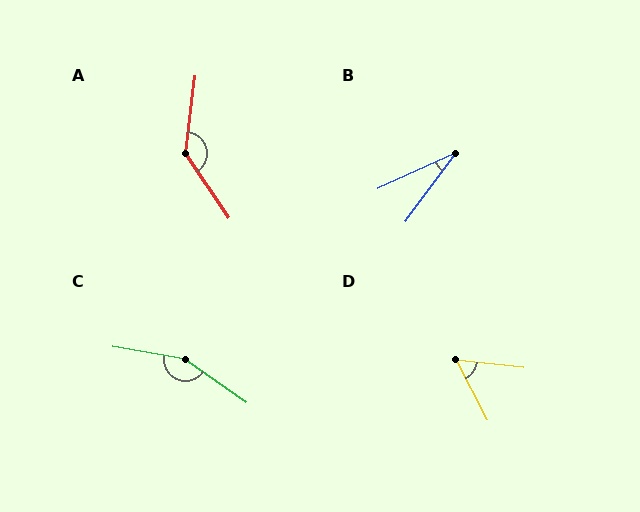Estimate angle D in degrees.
Approximately 56 degrees.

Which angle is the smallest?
B, at approximately 29 degrees.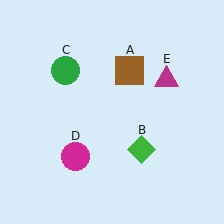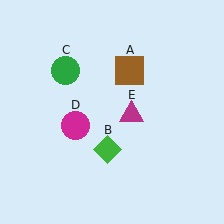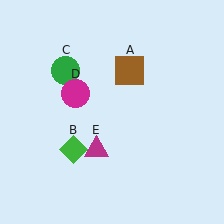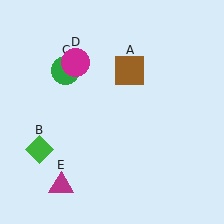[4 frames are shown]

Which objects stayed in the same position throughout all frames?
Brown square (object A) and green circle (object C) remained stationary.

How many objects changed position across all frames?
3 objects changed position: green diamond (object B), magenta circle (object D), magenta triangle (object E).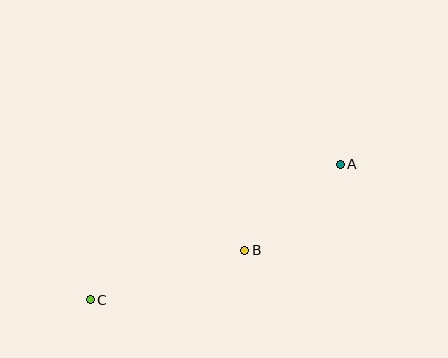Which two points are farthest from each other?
Points A and C are farthest from each other.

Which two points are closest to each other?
Points A and B are closest to each other.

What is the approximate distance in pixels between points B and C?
The distance between B and C is approximately 162 pixels.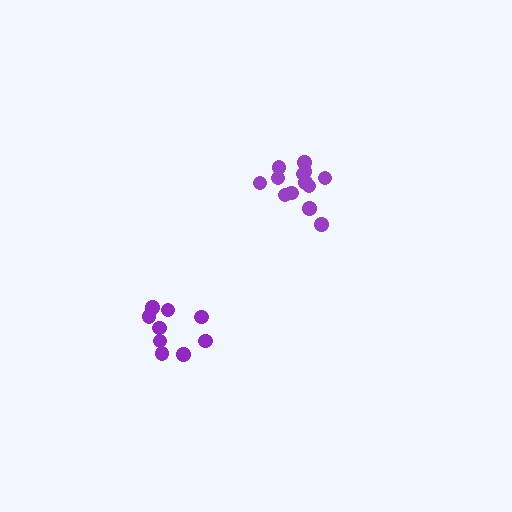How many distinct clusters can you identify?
There are 2 distinct clusters.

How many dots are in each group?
Group 1: 13 dots, Group 2: 9 dots (22 total).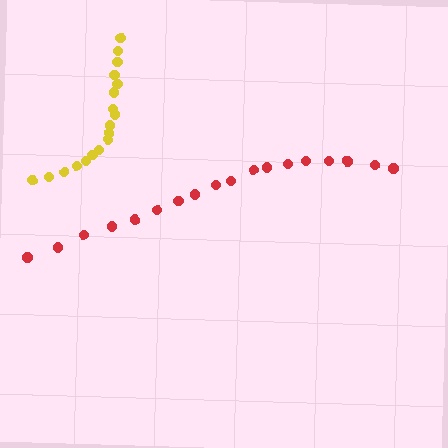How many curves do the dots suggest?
There are 2 distinct paths.